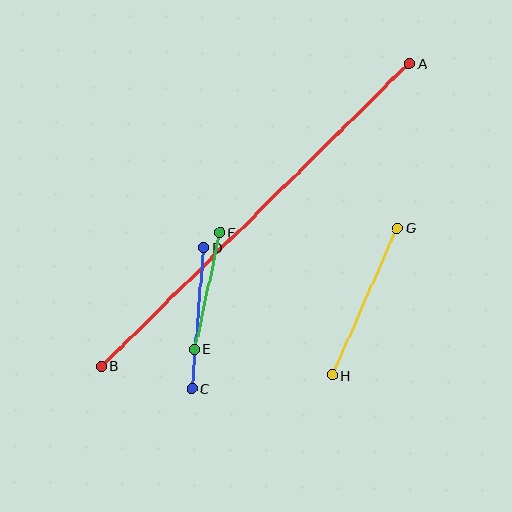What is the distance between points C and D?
The distance is approximately 141 pixels.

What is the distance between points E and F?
The distance is approximately 119 pixels.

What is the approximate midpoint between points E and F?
The midpoint is at approximately (207, 291) pixels.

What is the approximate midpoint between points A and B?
The midpoint is at approximately (255, 215) pixels.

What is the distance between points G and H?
The distance is approximately 161 pixels.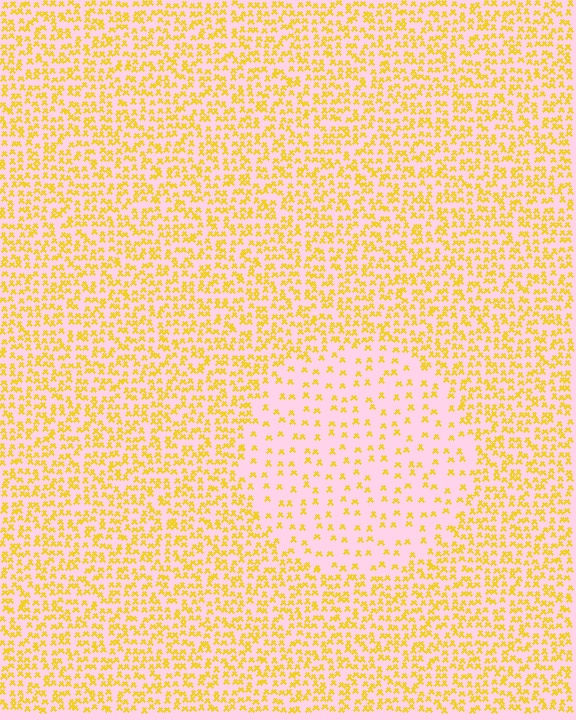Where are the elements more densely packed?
The elements are more densely packed outside the circle boundary.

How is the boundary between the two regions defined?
The boundary is defined by a change in element density (approximately 2.5x ratio). All elements are the same color, size, and shape.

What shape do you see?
I see a circle.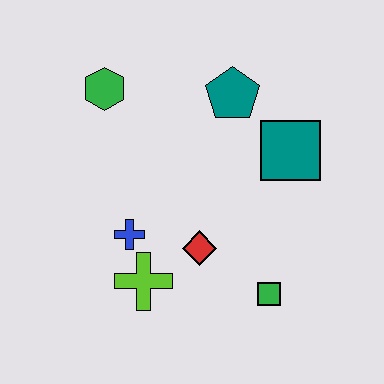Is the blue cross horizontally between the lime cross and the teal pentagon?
No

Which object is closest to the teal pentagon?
The teal square is closest to the teal pentagon.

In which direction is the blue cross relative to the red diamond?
The blue cross is to the left of the red diamond.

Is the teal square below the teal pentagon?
Yes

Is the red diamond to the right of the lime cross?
Yes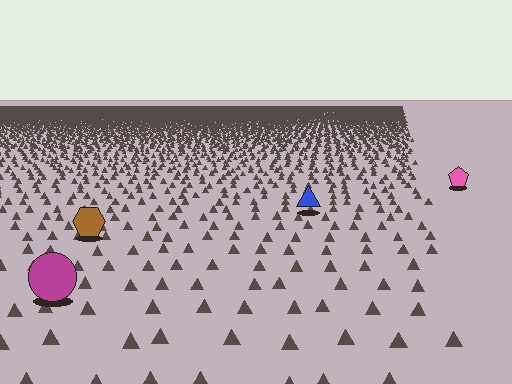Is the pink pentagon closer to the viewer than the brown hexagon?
No. The brown hexagon is closer — you can tell from the texture gradient: the ground texture is coarser near it.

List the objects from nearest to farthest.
From nearest to farthest: the magenta circle, the brown hexagon, the blue triangle, the pink pentagon.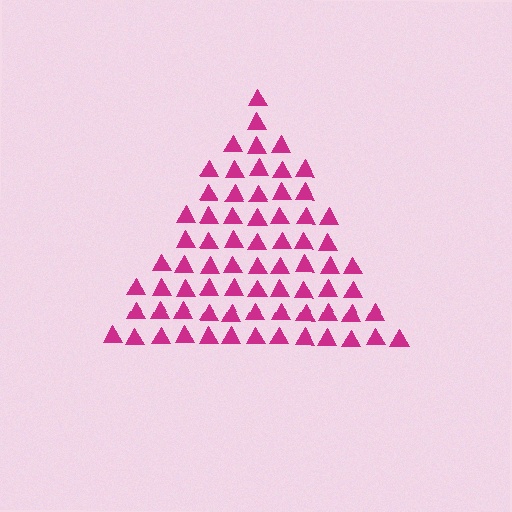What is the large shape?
The large shape is a triangle.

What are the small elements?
The small elements are triangles.